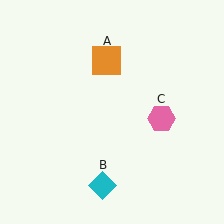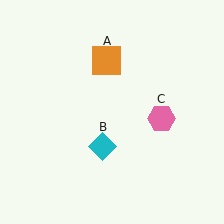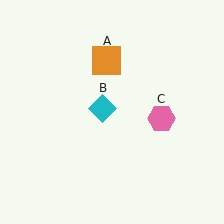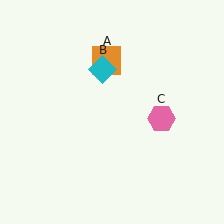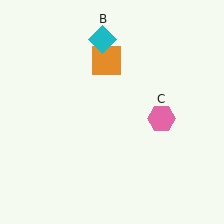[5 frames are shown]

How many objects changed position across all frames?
1 object changed position: cyan diamond (object B).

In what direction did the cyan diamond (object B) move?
The cyan diamond (object B) moved up.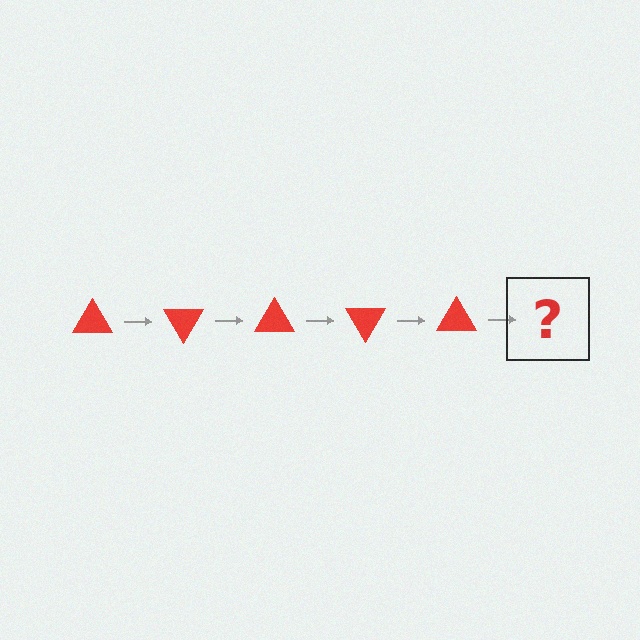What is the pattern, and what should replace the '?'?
The pattern is that the triangle rotates 60 degrees each step. The '?' should be a red triangle rotated 300 degrees.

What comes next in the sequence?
The next element should be a red triangle rotated 300 degrees.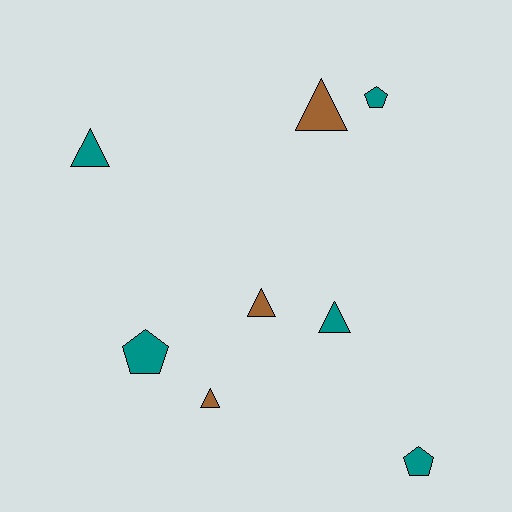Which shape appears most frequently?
Triangle, with 5 objects.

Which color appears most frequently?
Teal, with 5 objects.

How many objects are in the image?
There are 8 objects.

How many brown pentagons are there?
There are no brown pentagons.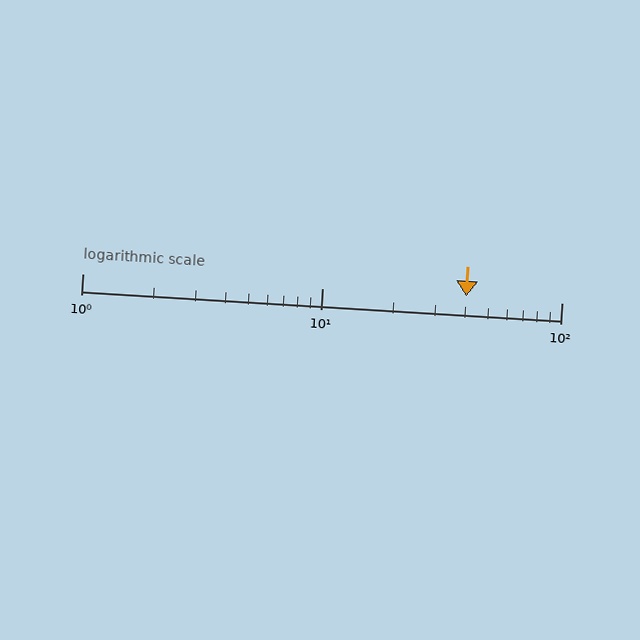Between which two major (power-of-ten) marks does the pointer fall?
The pointer is between 10 and 100.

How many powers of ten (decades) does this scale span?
The scale spans 2 decades, from 1 to 100.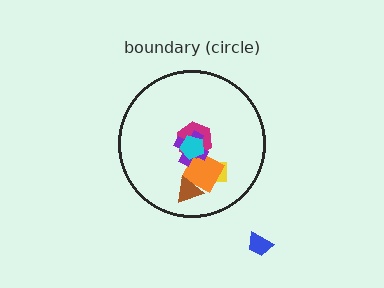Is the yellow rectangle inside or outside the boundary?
Inside.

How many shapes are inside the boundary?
6 inside, 1 outside.